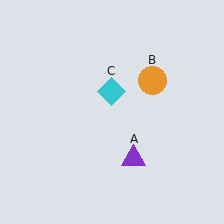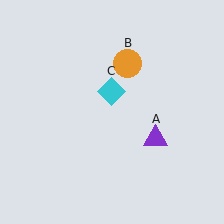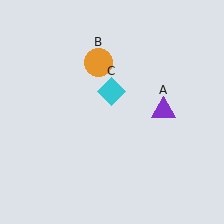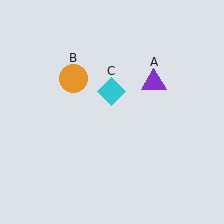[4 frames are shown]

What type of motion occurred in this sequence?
The purple triangle (object A), orange circle (object B) rotated counterclockwise around the center of the scene.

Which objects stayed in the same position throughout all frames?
Cyan diamond (object C) remained stationary.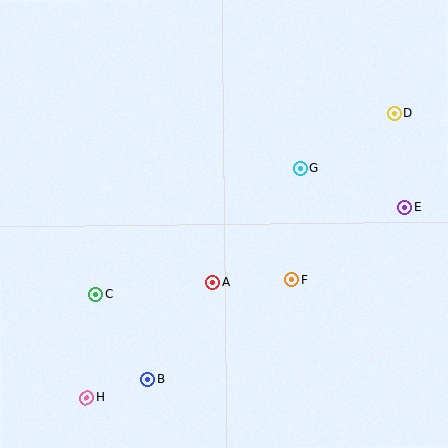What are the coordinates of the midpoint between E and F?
The midpoint between E and F is at (348, 244).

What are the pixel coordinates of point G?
Point G is at (300, 168).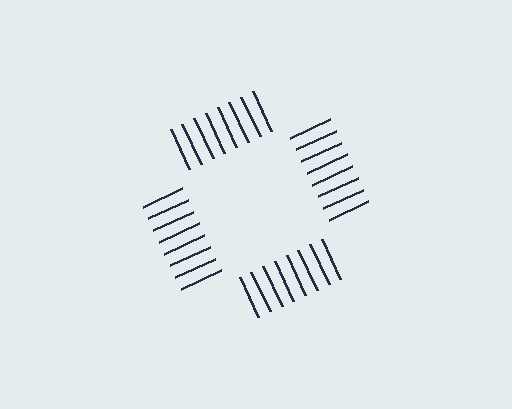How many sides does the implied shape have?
4 sides — the line-ends trace a square.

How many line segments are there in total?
32 — 8 along each of the 4 edges.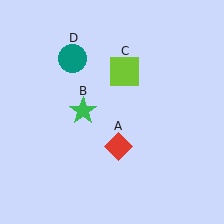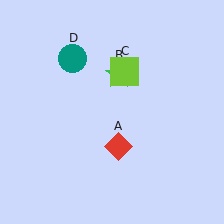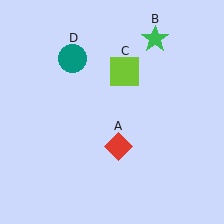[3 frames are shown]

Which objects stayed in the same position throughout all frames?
Red diamond (object A) and lime square (object C) and teal circle (object D) remained stationary.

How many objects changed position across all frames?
1 object changed position: green star (object B).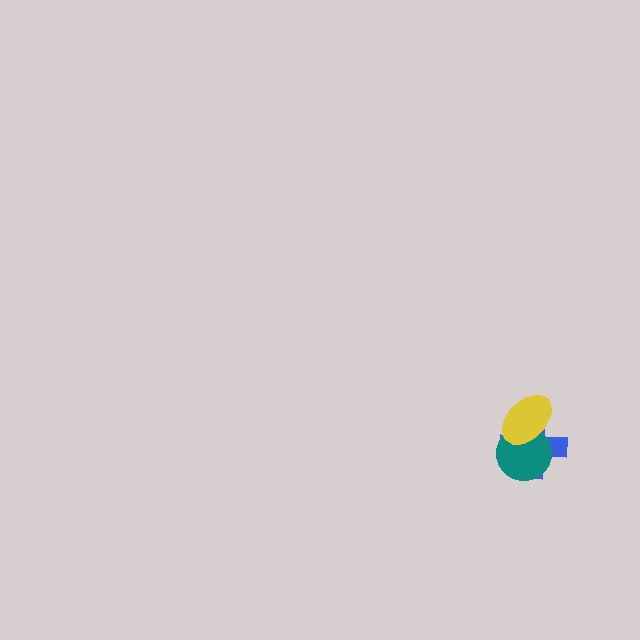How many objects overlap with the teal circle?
2 objects overlap with the teal circle.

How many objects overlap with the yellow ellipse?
2 objects overlap with the yellow ellipse.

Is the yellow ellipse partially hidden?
No, no other shape covers it.